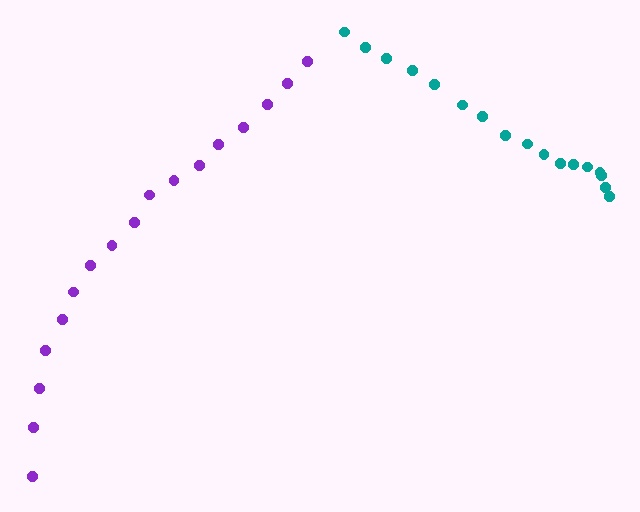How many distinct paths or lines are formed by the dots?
There are 2 distinct paths.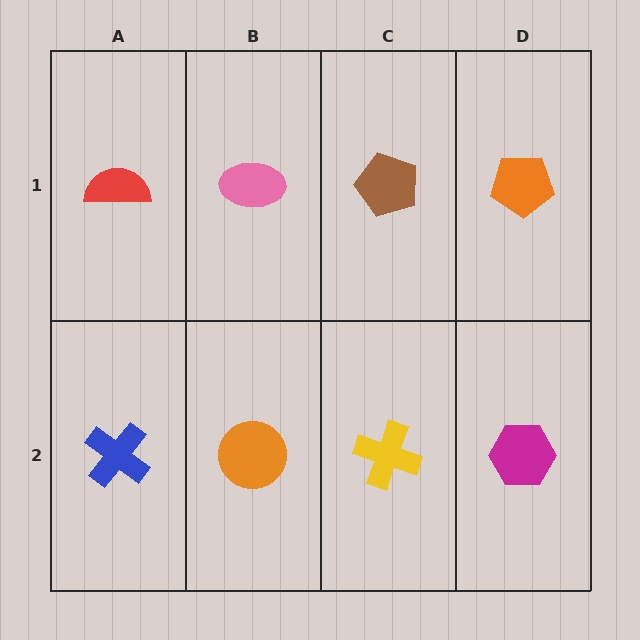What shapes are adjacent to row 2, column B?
A pink ellipse (row 1, column B), a blue cross (row 2, column A), a yellow cross (row 2, column C).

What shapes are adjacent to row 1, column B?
An orange circle (row 2, column B), a red semicircle (row 1, column A), a brown pentagon (row 1, column C).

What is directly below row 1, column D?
A magenta hexagon.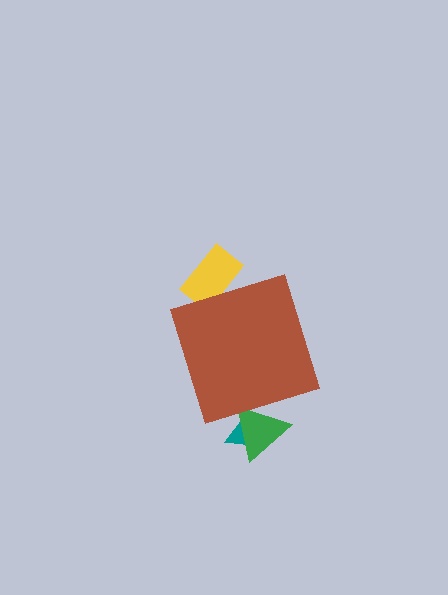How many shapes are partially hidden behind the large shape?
3 shapes are partially hidden.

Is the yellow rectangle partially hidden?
Yes, the yellow rectangle is partially hidden behind the brown diamond.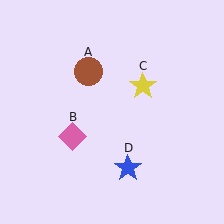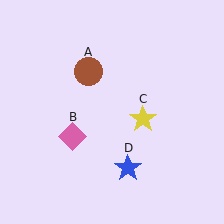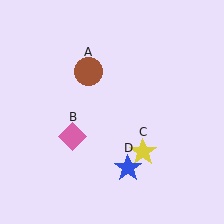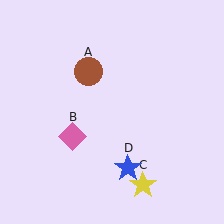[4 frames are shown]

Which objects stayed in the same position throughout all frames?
Brown circle (object A) and pink diamond (object B) and blue star (object D) remained stationary.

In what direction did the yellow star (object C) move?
The yellow star (object C) moved down.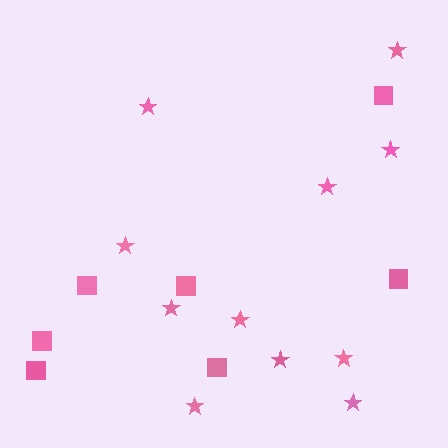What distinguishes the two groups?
There are 2 groups: one group of squares (7) and one group of stars (11).